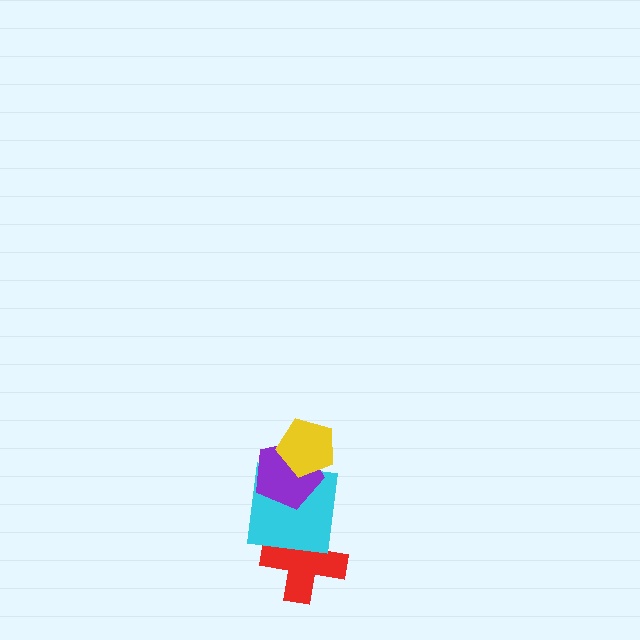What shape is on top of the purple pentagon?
The yellow pentagon is on top of the purple pentagon.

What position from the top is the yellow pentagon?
The yellow pentagon is 1st from the top.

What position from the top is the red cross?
The red cross is 4th from the top.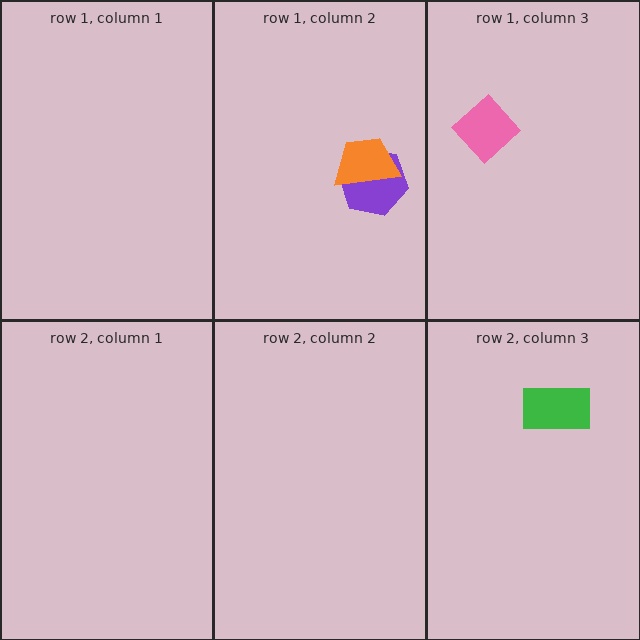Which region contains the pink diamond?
The row 1, column 3 region.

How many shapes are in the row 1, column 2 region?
2.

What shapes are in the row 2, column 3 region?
The green rectangle.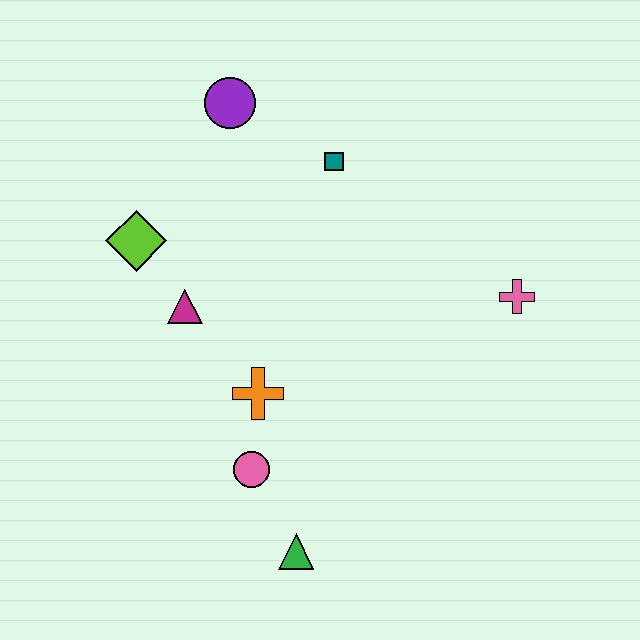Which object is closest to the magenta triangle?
The lime diamond is closest to the magenta triangle.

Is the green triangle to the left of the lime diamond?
No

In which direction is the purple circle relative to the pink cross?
The purple circle is to the left of the pink cross.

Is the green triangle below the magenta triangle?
Yes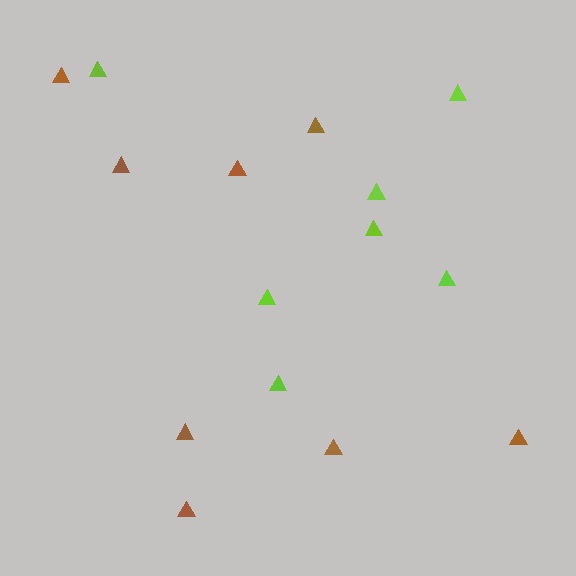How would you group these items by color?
There are 2 groups: one group of lime triangles (7) and one group of brown triangles (8).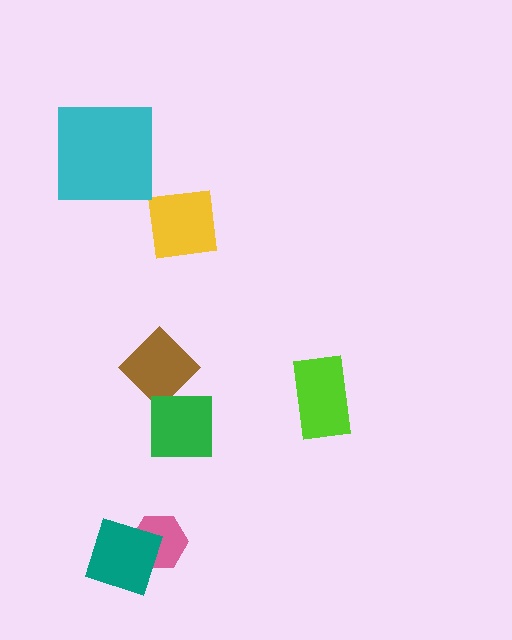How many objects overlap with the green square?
1 object overlaps with the green square.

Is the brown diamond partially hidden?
Yes, it is partially covered by another shape.